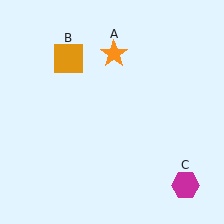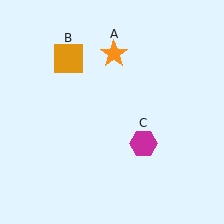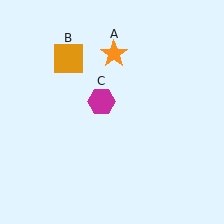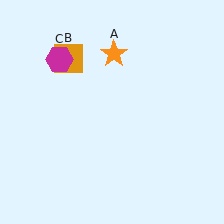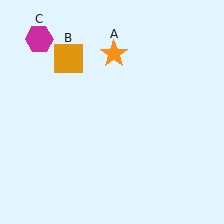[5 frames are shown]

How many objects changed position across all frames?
1 object changed position: magenta hexagon (object C).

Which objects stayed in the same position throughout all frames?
Orange star (object A) and orange square (object B) remained stationary.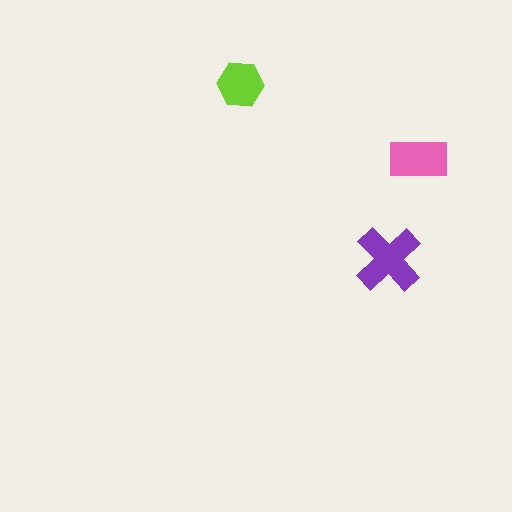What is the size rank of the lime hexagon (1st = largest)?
3rd.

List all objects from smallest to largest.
The lime hexagon, the pink rectangle, the purple cross.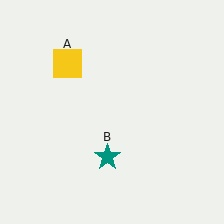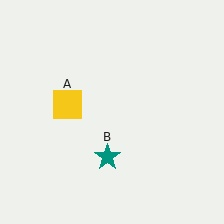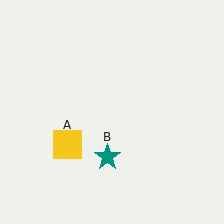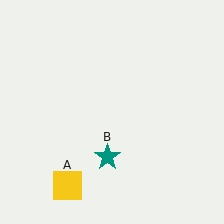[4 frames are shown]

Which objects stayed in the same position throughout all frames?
Teal star (object B) remained stationary.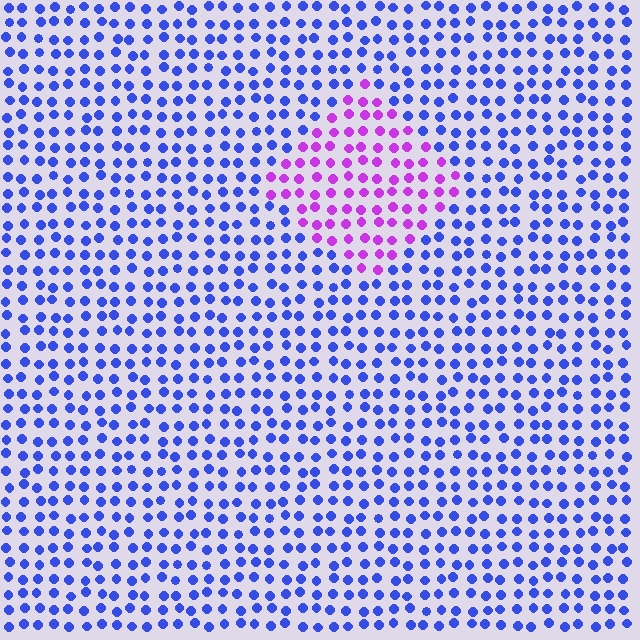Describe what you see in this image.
The image is filled with small blue elements in a uniform arrangement. A diamond-shaped region is visible where the elements are tinted to a slightly different hue, forming a subtle color boundary.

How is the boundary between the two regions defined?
The boundary is defined purely by a slight shift in hue (about 59 degrees). Spacing, size, and orientation are identical on both sides.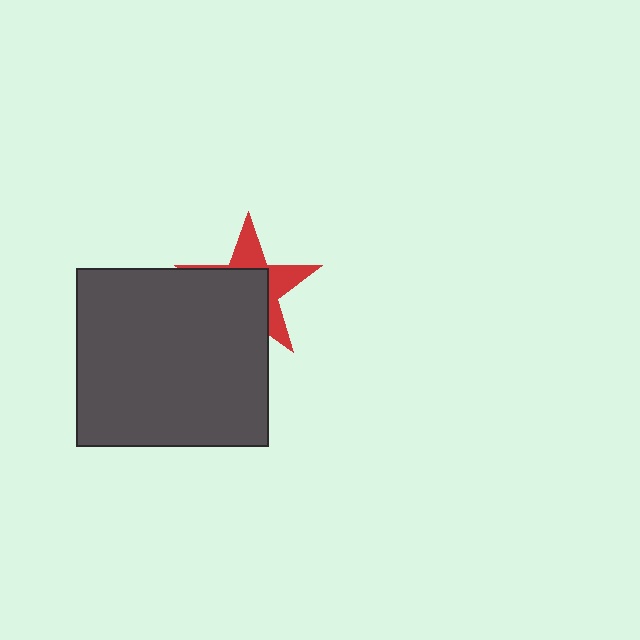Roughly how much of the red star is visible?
A small part of it is visible (roughly 41%).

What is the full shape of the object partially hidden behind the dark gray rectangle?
The partially hidden object is a red star.